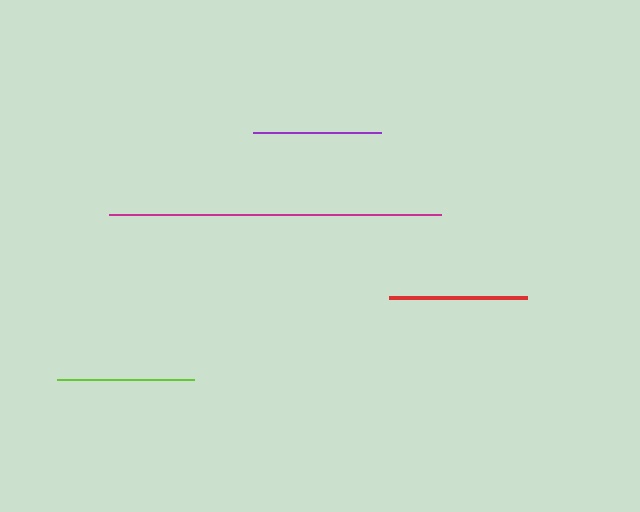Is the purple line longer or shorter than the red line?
The red line is longer than the purple line.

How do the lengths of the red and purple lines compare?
The red and purple lines are approximately the same length.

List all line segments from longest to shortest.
From longest to shortest: magenta, lime, red, purple.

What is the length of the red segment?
The red segment is approximately 137 pixels long.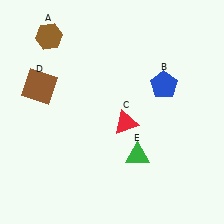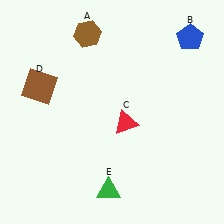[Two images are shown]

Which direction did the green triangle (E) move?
The green triangle (E) moved down.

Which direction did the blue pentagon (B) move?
The blue pentagon (B) moved up.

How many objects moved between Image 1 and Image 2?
3 objects moved between the two images.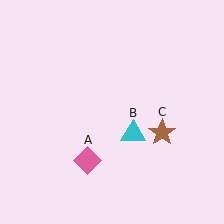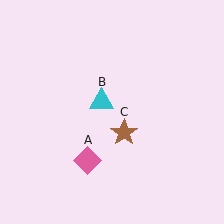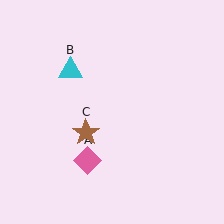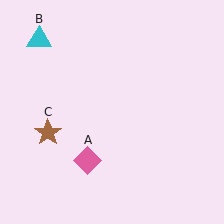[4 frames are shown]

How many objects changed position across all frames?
2 objects changed position: cyan triangle (object B), brown star (object C).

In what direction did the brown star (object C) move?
The brown star (object C) moved left.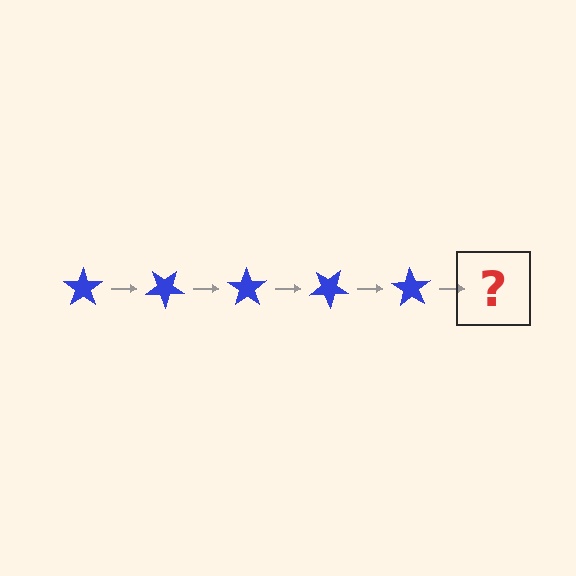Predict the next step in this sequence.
The next step is a blue star rotated 175 degrees.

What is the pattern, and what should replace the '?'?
The pattern is that the star rotates 35 degrees each step. The '?' should be a blue star rotated 175 degrees.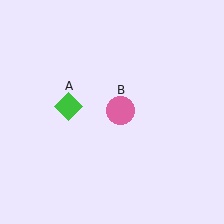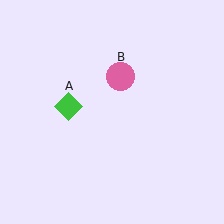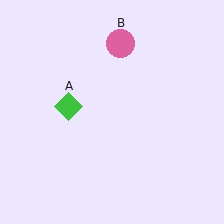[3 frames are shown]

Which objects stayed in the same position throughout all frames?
Green diamond (object A) remained stationary.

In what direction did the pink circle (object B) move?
The pink circle (object B) moved up.